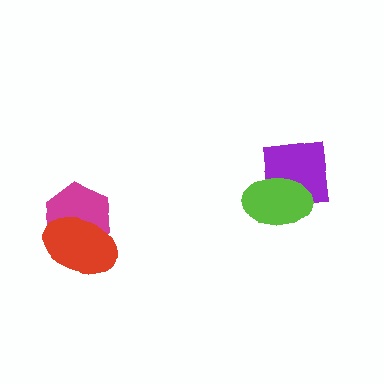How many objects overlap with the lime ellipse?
1 object overlaps with the lime ellipse.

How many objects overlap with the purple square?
1 object overlaps with the purple square.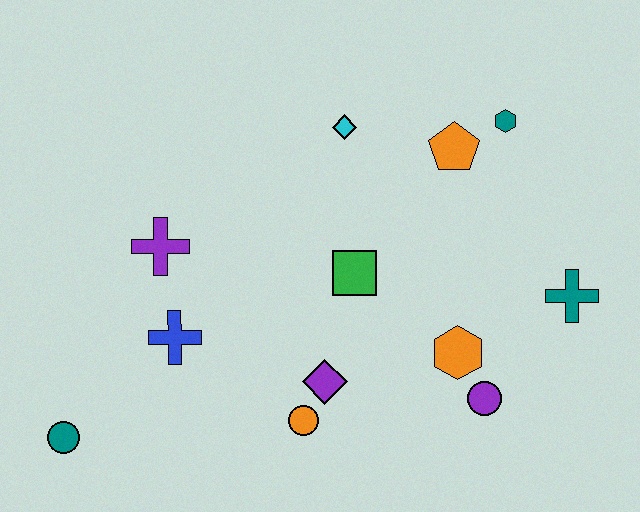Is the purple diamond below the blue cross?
Yes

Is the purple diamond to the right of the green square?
No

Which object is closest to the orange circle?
The purple diamond is closest to the orange circle.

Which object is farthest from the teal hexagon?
The teal circle is farthest from the teal hexagon.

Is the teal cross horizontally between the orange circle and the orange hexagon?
No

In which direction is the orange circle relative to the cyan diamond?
The orange circle is below the cyan diamond.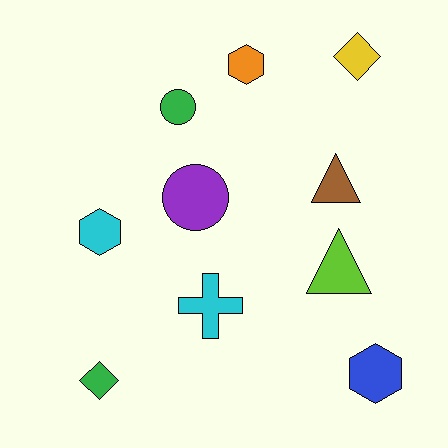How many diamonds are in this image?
There are 2 diamonds.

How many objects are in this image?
There are 10 objects.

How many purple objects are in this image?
There is 1 purple object.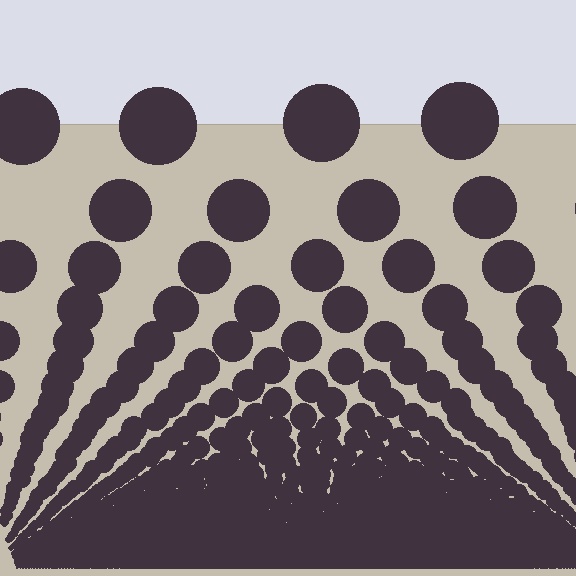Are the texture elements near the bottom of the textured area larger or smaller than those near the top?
Smaller. The gradient is inverted — elements near the bottom are smaller and denser.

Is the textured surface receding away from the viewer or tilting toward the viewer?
The surface appears to tilt toward the viewer. Texture elements get larger and sparser toward the top.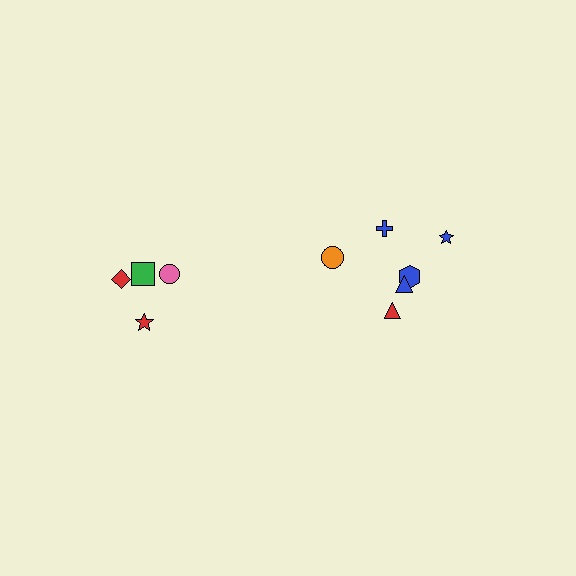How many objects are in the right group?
There are 6 objects.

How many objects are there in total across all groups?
There are 10 objects.